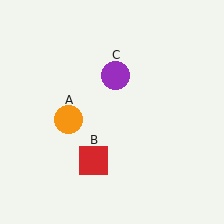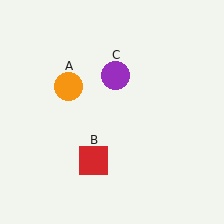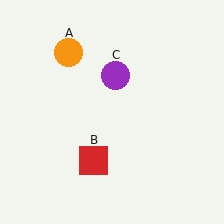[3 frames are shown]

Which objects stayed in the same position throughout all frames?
Red square (object B) and purple circle (object C) remained stationary.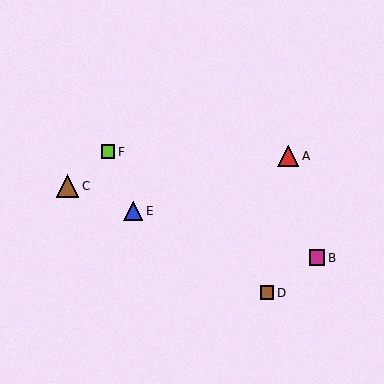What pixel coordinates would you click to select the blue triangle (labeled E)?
Click at (133, 211) to select the blue triangle E.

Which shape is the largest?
The brown triangle (labeled C) is the largest.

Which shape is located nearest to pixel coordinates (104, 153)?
The lime square (labeled F) at (108, 152) is nearest to that location.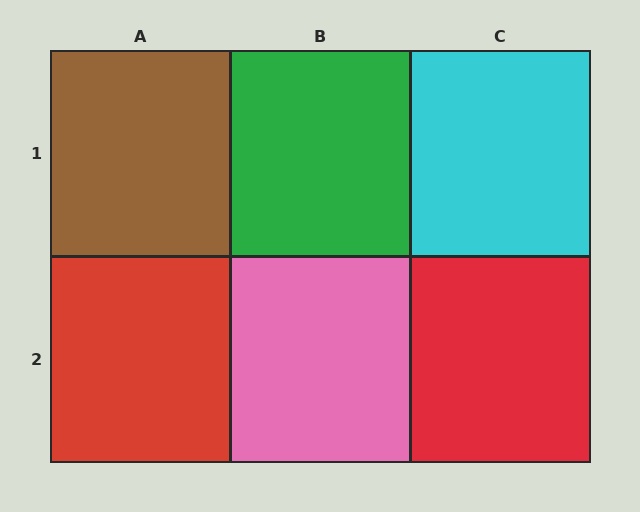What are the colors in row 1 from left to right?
Brown, green, cyan.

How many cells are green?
1 cell is green.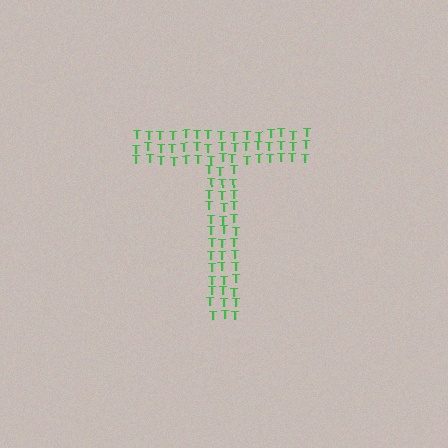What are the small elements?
The small elements are letter T's.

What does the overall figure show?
The overall figure shows the letter T.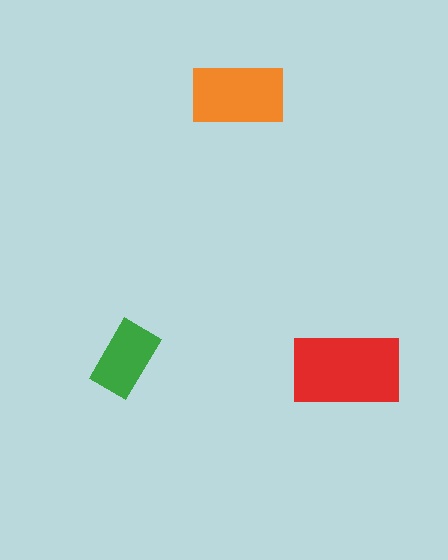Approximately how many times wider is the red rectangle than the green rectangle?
About 1.5 times wider.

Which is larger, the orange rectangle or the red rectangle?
The red one.